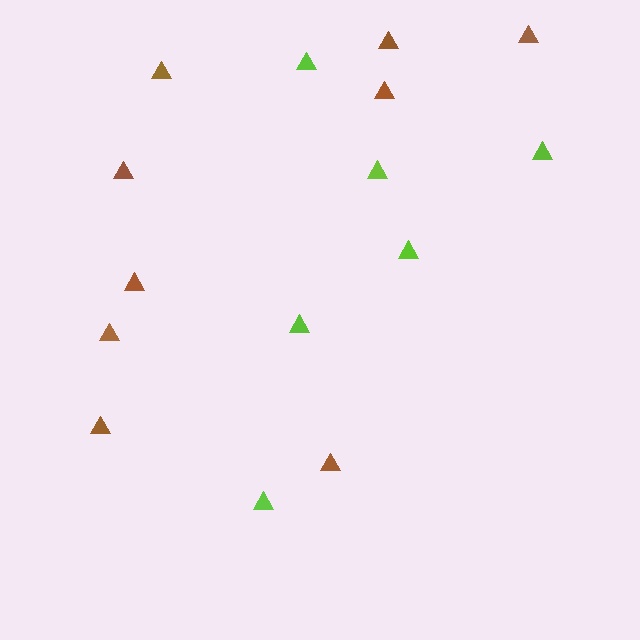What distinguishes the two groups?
There are 2 groups: one group of brown triangles (9) and one group of lime triangles (6).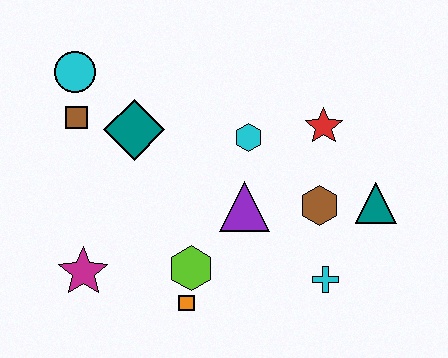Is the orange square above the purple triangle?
No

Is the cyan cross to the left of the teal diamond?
No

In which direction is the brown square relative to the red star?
The brown square is to the left of the red star.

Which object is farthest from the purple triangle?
The cyan circle is farthest from the purple triangle.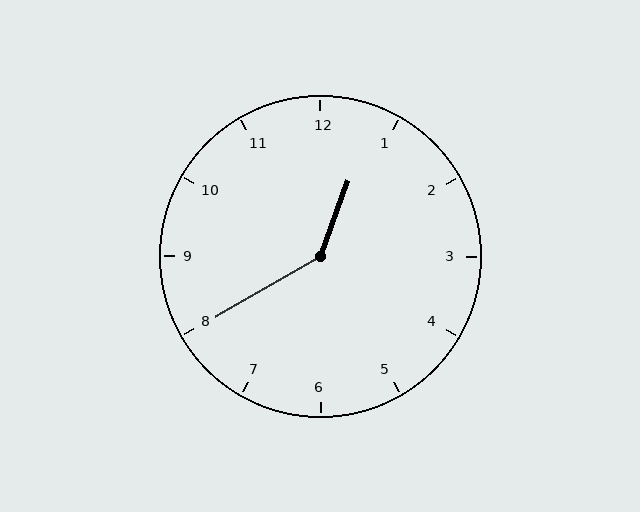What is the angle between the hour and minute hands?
Approximately 140 degrees.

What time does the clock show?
12:40.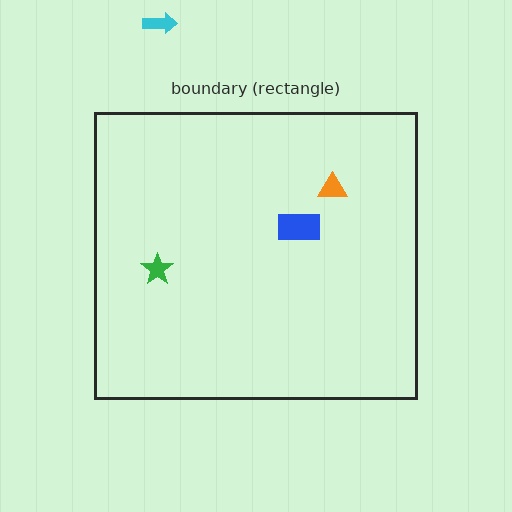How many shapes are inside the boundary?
3 inside, 1 outside.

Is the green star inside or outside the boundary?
Inside.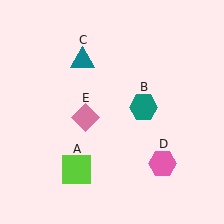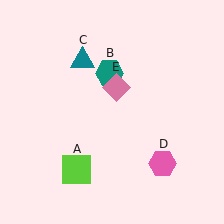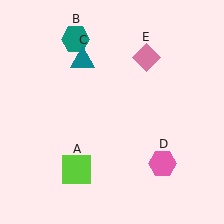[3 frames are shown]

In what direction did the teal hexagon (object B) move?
The teal hexagon (object B) moved up and to the left.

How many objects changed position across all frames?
2 objects changed position: teal hexagon (object B), pink diamond (object E).